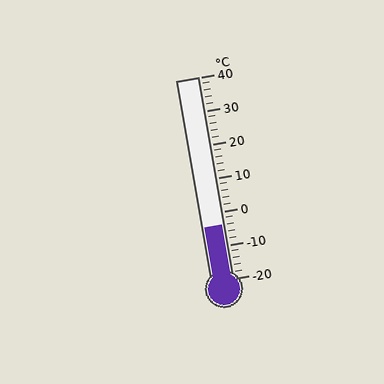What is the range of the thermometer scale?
The thermometer scale ranges from -20°C to 40°C.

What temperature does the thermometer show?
The thermometer shows approximately -4°C.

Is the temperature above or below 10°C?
The temperature is below 10°C.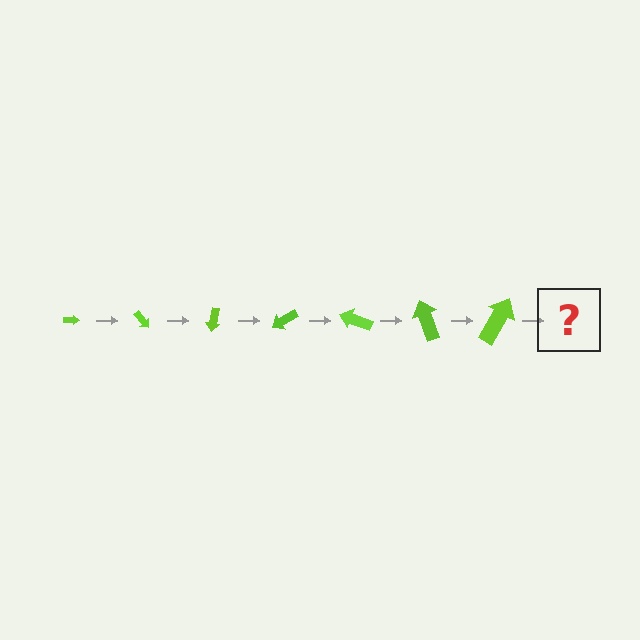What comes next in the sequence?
The next element should be an arrow, larger than the previous one and rotated 350 degrees from the start.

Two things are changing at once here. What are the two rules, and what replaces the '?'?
The two rules are that the arrow grows larger each step and it rotates 50 degrees each step. The '?' should be an arrow, larger than the previous one and rotated 350 degrees from the start.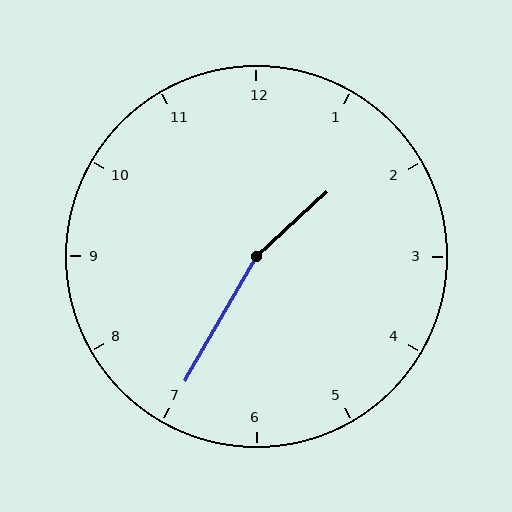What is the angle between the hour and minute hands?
Approximately 162 degrees.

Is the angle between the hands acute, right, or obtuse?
It is obtuse.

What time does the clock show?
1:35.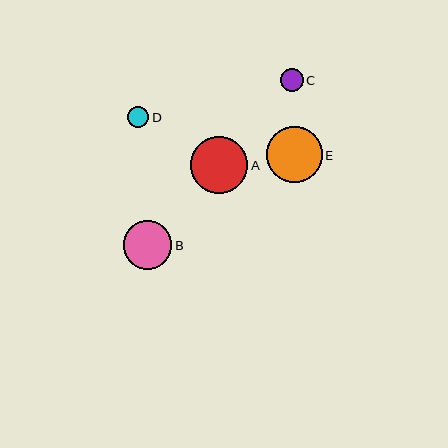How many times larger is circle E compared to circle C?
Circle E is approximately 2.4 times the size of circle C.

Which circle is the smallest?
Circle D is the smallest with a size of approximately 21 pixels.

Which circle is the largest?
Circle A is the largest with a size of approximately 57 pixels.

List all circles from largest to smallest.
From largest to smallest: A, E, B, C, D.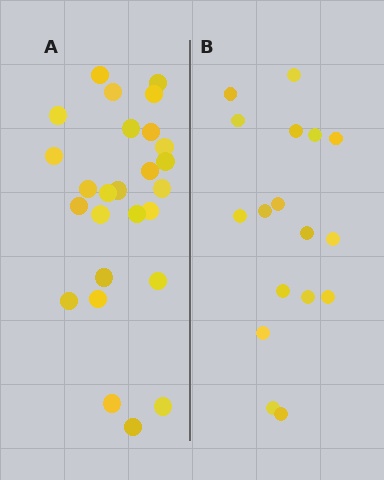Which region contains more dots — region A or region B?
Region A (the left region) has more dots.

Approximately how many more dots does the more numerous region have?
Region A has roughly 8 or so more dots than region B.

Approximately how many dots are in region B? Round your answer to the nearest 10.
About 20 dots. (The exact count is 17, which rounds to 20.)